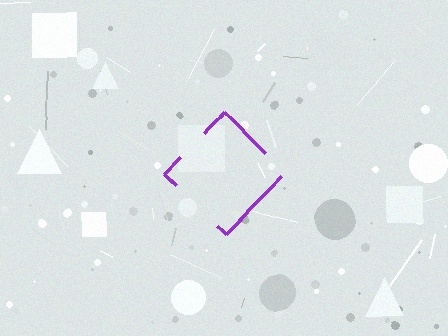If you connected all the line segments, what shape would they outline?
They would outline a diamond.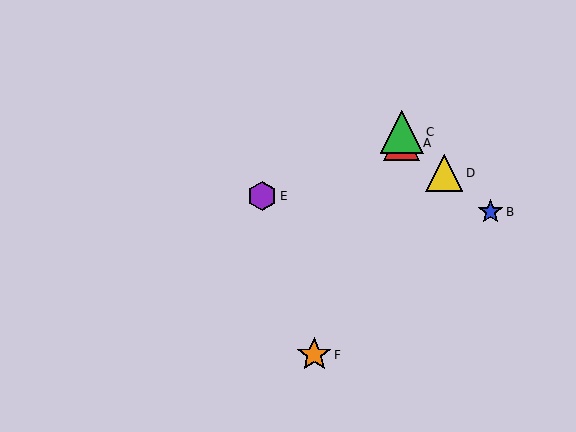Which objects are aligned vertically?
Objects A, C are aligned vertically.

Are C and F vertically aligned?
No, C is at x≈402 and F is at x≈314.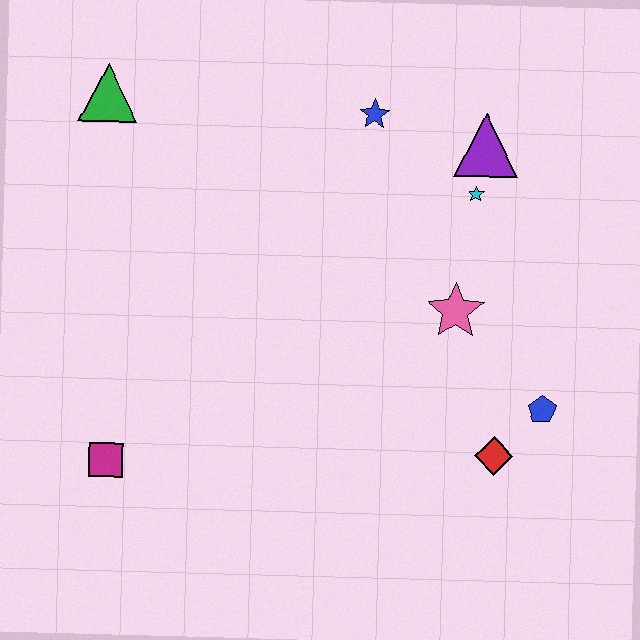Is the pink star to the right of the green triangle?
Yes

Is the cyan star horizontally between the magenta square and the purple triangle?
Yes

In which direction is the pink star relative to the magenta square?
The pink star is to the right of the magenta square.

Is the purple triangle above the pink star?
Yes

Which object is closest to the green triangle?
The blue star is closest to the green triangle.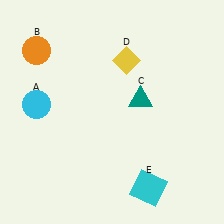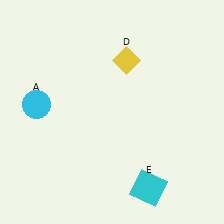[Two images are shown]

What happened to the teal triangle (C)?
The teal triangle (C) was removed in Image 2. It was in the top-right area of Image 1.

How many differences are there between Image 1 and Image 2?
There are 2 differences between the two images.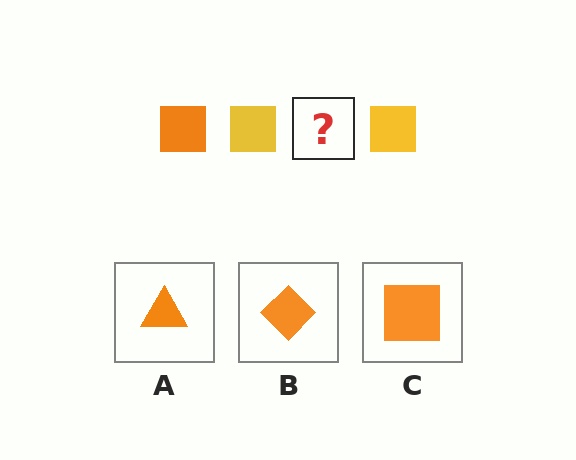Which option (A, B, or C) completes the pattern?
C.